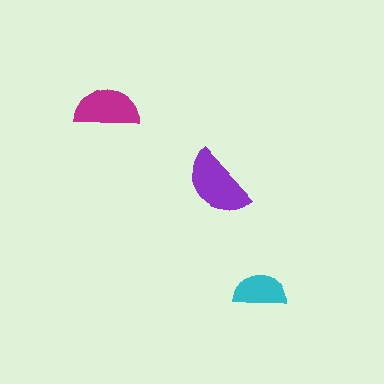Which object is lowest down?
The cyan semicircle is bottommost.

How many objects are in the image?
There are 3 objects in the image.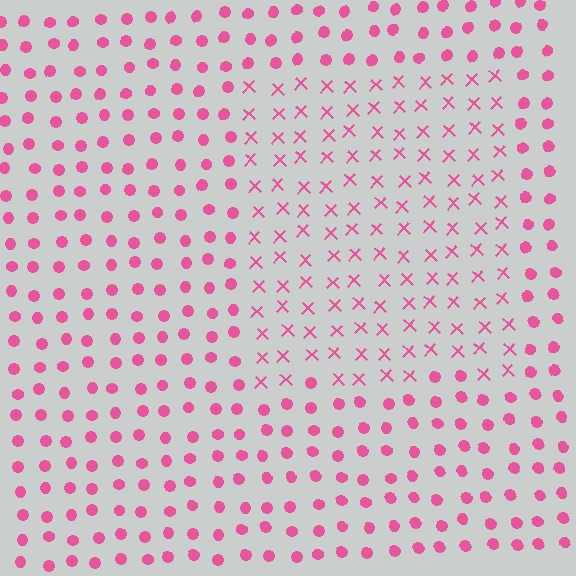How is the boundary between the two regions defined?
The boundary is defined by a change in element shape: X marks inside vs. circles outside. All elements share the same color and spacing.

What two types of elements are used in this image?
The image uses X marks inside the rectangle region and circles outside it.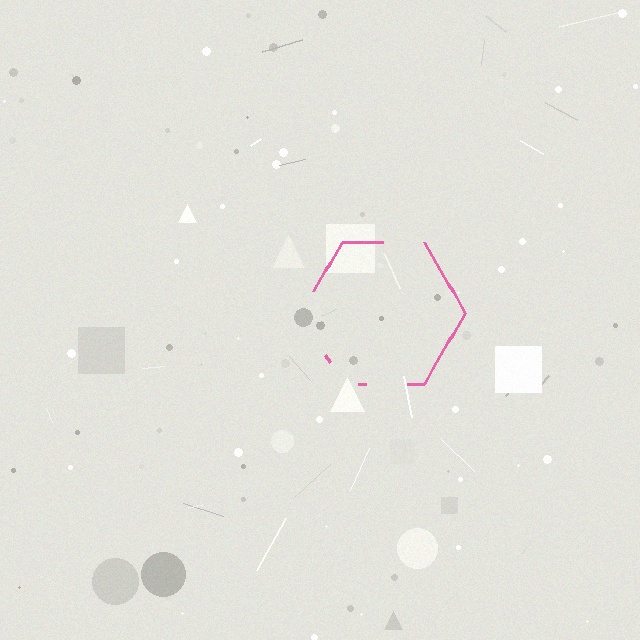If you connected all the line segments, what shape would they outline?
They would outline a hexagon.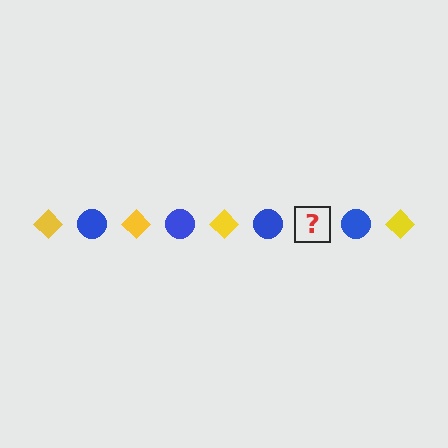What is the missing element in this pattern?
The missing element is a yellow diamond.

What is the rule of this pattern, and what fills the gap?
The rule is that the pattern alternates between yellow diamond and blue circle. The gap should be filled with a yellow diamond.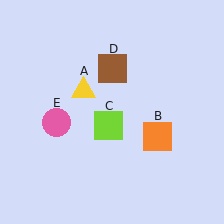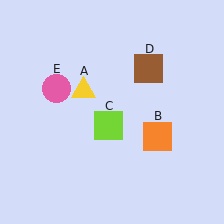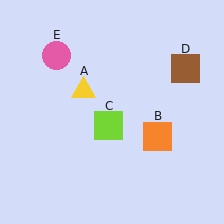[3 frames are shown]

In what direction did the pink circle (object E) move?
The pink circle (object E) moved up.